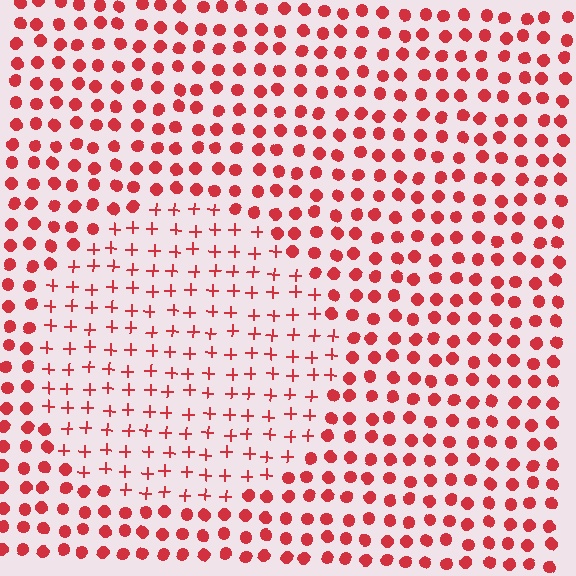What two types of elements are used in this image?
The image uses plus signs inside the circle region and circles outside it.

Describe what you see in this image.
The image is filled with small red elements arranged in a uniform grid. A circle-shaped region contains plus signs, while the surrounding area contains circles. The boundary is defined purely by the change in element shape.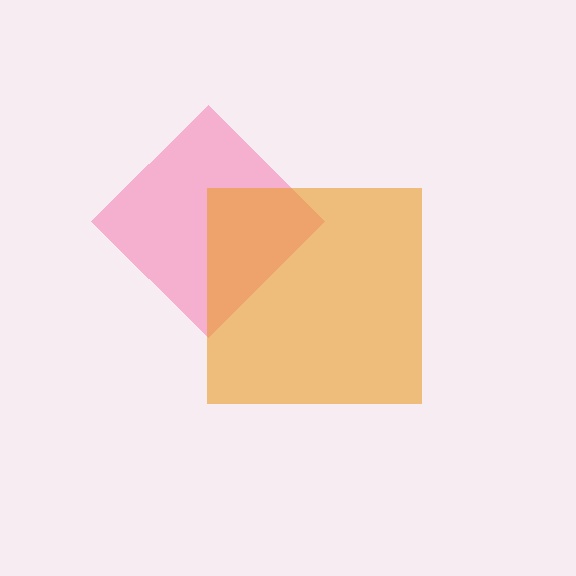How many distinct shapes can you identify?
There are 2 distinct shapes: a pink diamond, an orange square.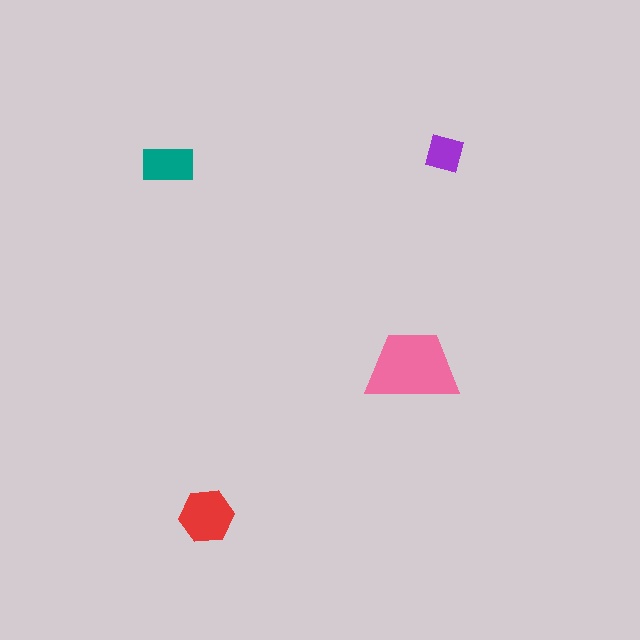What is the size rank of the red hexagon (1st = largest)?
2nd.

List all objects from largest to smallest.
The pink trapezoid, the red hexagon, the teal rectangle, the purple diamond.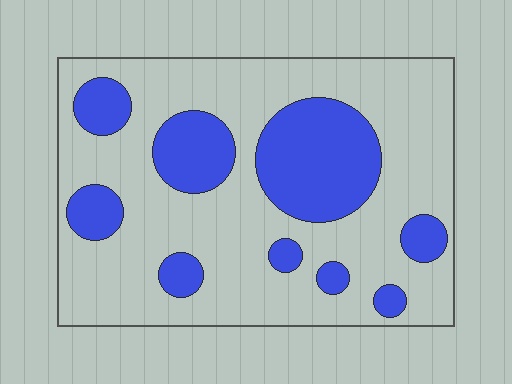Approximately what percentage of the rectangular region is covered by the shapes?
Approximately 30%.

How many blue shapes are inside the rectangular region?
9.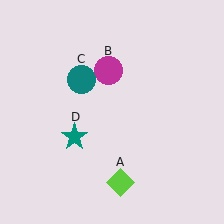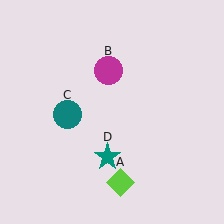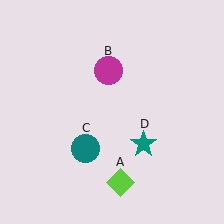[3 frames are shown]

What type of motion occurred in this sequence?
The teal circle (object C), teal star (object D) rotated counterclockwise around the center of the scene.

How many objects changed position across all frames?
2 objects changed position: teal circle (object C), teal star (object D).